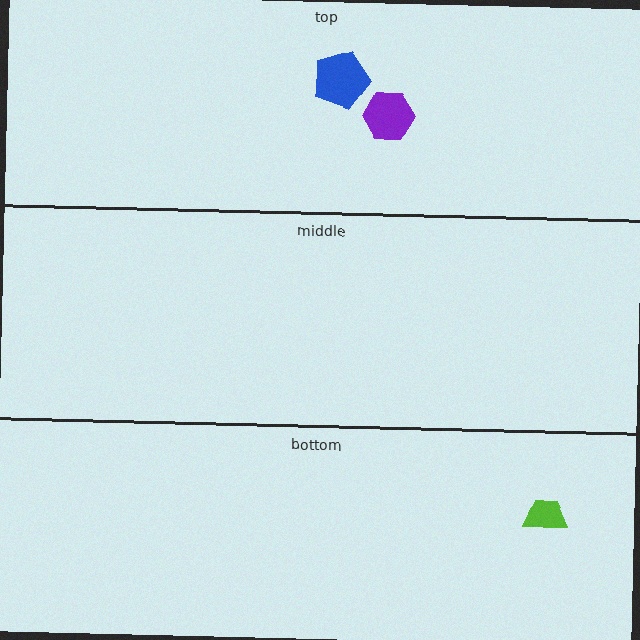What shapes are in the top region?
The purple hexagon, the blue pentagon.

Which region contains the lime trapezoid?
The bottom region.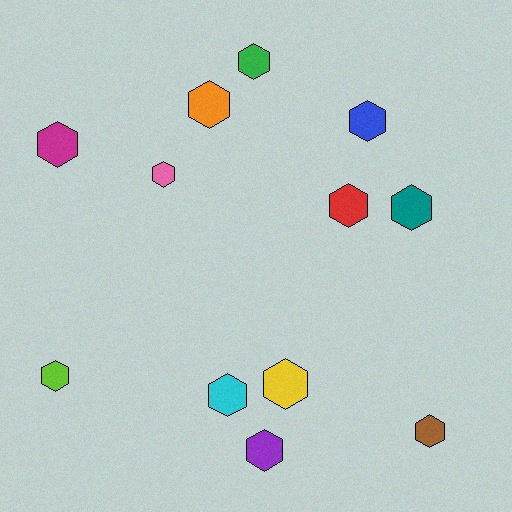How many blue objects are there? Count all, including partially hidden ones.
There is 1 blue object.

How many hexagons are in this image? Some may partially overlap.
There are 12 hexagons.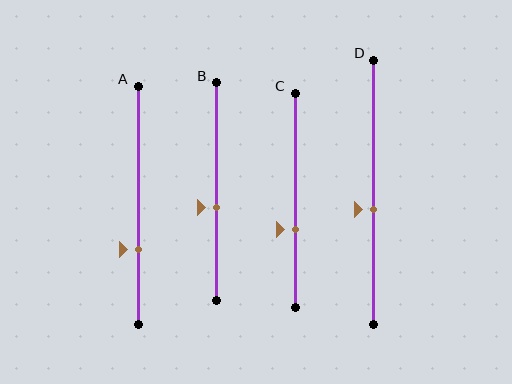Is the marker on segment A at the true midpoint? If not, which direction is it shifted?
No, the marker on segment A is shifted downward by about 18% of the segment length.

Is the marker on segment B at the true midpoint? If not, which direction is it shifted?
No, the marker on segment B is shifted downward by about 8% of the segment length.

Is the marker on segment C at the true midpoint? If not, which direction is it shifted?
No, the marker on segment C is shifted downward by about 14% of the segment length.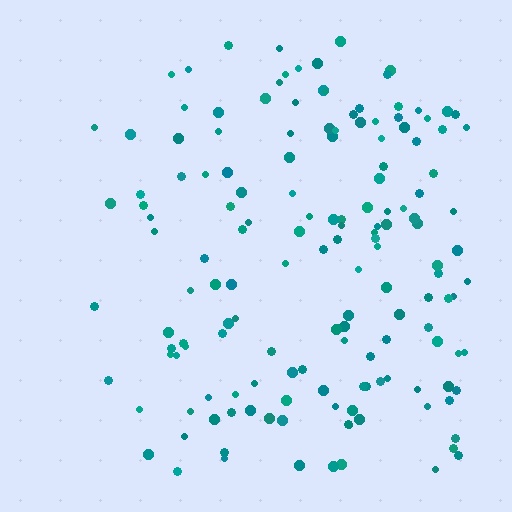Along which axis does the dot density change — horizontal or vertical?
Horizontal.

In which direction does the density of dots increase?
From left to right, with the right side densest.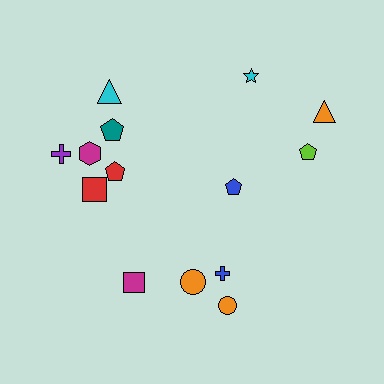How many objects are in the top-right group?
There are 4 objects.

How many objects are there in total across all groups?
There are 14 objects.